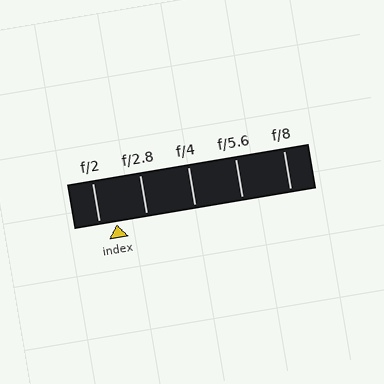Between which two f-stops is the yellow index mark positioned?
The index mark is between f/2 and f/2.8.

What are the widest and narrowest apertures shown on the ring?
The widest aperture shown is f/2 and the narrowest is f/8.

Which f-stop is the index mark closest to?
The index mark is closest to f/2.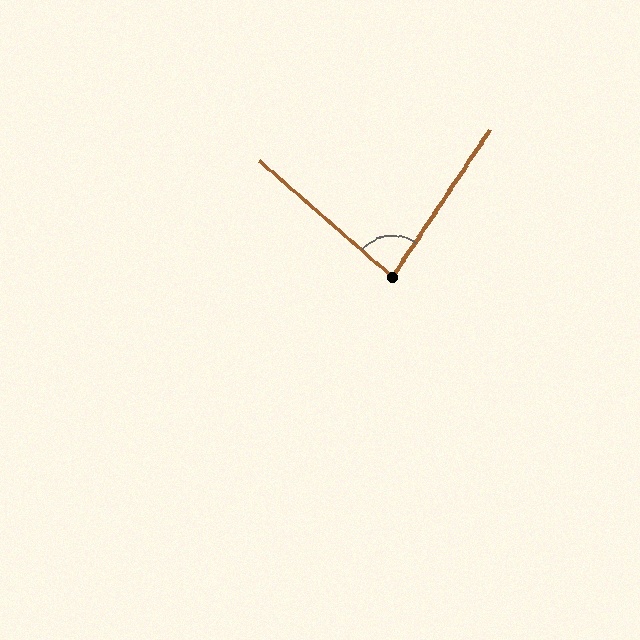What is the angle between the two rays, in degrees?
Approximately 82 degrees.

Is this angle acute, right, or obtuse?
It is acute.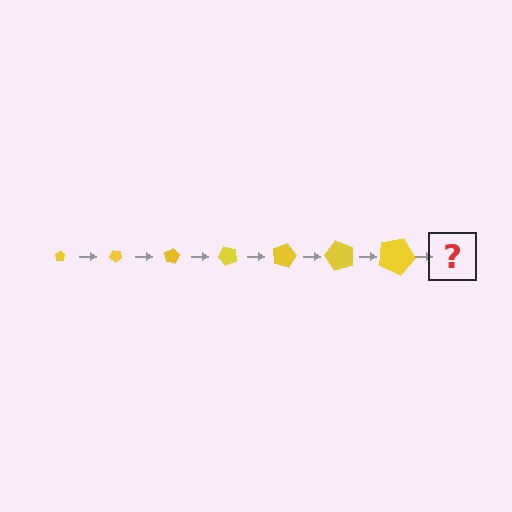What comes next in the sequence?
The next element should be a pentagon, larger than the previous one and rotated 280 degrees from the start.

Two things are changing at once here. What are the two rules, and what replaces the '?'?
The two rules are that the pentagon grows larger each step and it rotates 40 degrees each step. The '?' should be a pentagon, larger than the previous one and rotated 280 degrees from the start.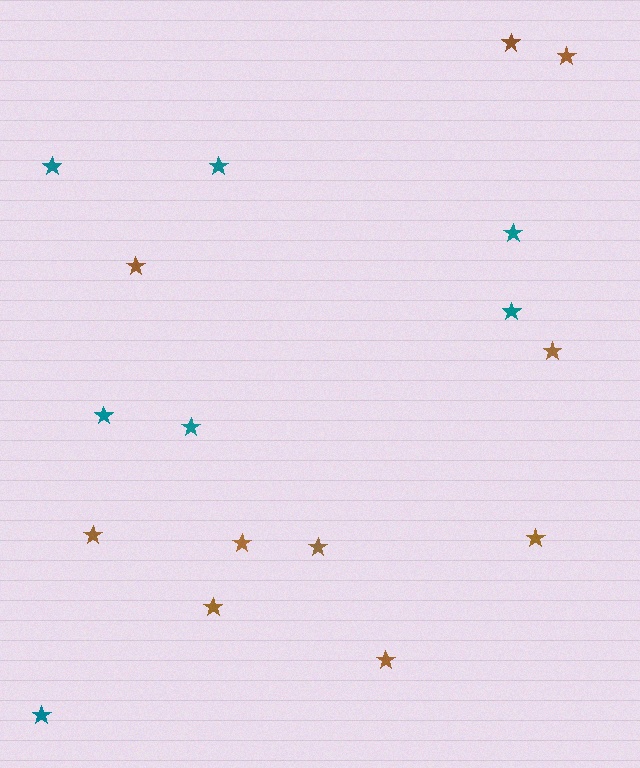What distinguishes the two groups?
There are 2 groups: one group of brown stars (10) and one group of teal stars (7).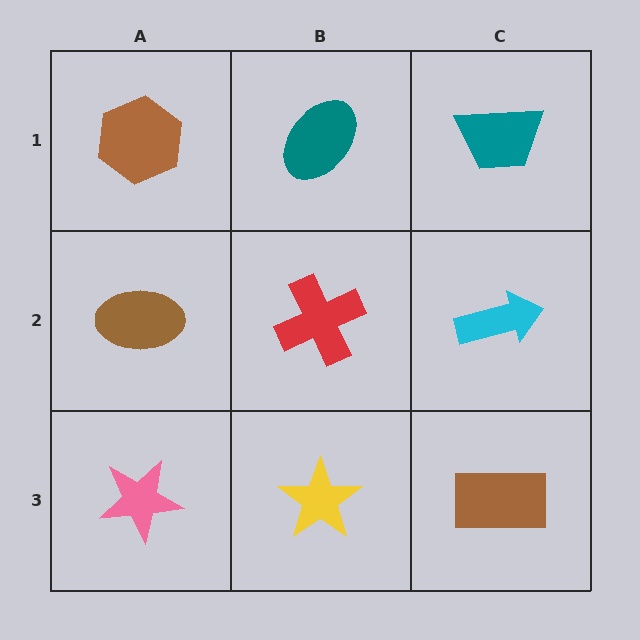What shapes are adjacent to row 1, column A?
A brown ellipse (row 2, column A), a teal ellipse (row 1, column B).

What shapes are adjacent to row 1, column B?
A red cross (row 2, column B), a brown hexagon (row 1, column A), a teal trapezoid (row 1, column C).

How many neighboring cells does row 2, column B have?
4.